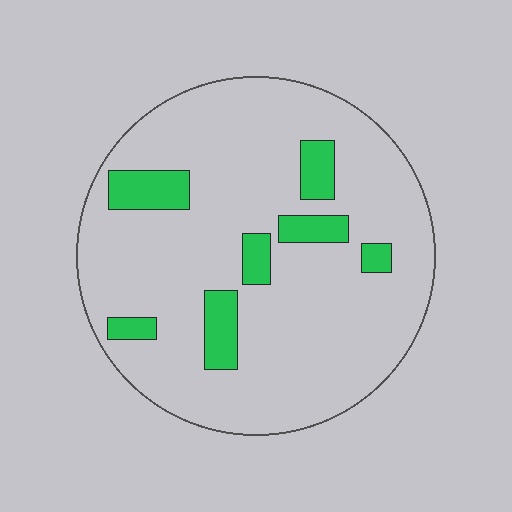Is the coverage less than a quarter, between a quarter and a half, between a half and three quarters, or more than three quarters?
Less than a quarter.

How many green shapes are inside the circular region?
7.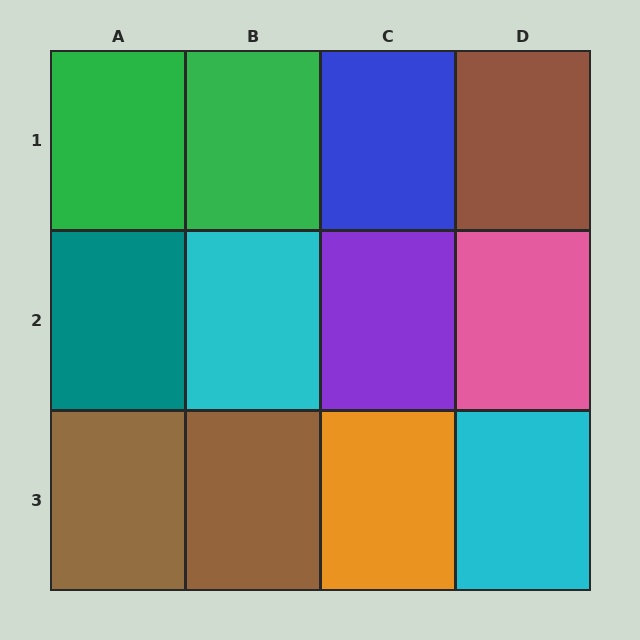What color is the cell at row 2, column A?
Teal.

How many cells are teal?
1 cell is teal.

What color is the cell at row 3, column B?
Brown.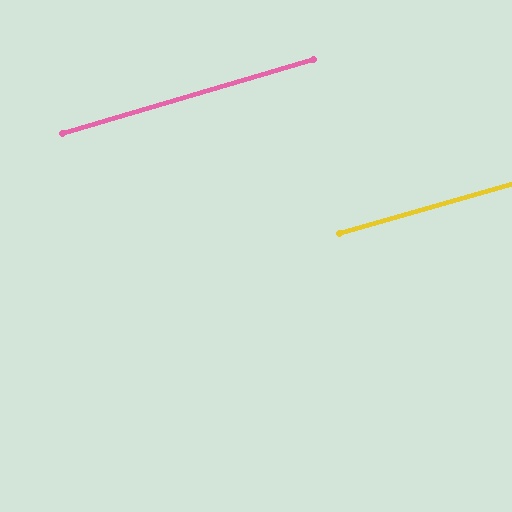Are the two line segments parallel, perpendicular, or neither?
Parallel — their directions differ by only 0.5°.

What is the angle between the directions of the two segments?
Approximately 1 degree.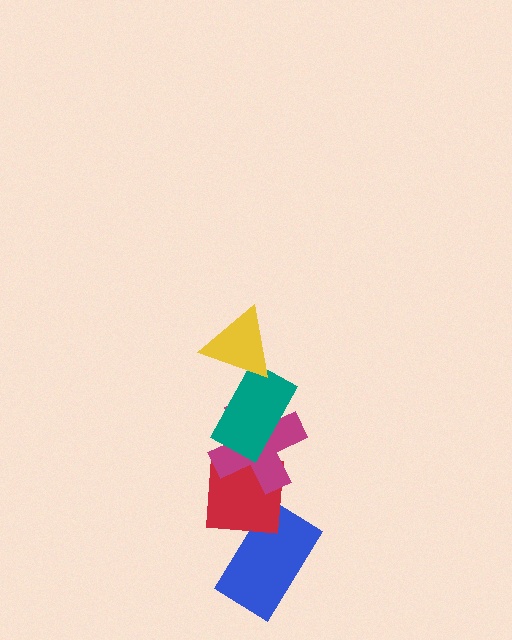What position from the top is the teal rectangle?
The teal rectangle is 2nd from the top.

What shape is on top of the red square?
The magenta cross is on top of the red square.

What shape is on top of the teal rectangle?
The yellow triangle is on top of the teal rectangle.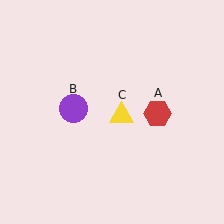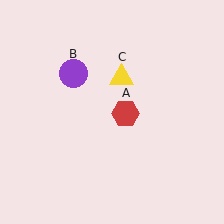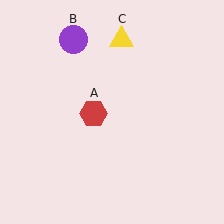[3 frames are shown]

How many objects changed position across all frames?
3 objects changed position: red hexagon (object A), purple circle (object B), yellow triangle (object C).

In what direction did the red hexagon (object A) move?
The red hexagon (object A) moved left.